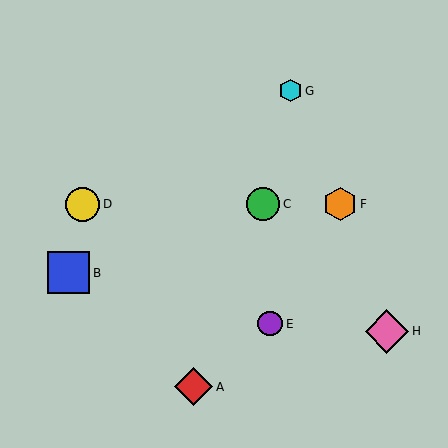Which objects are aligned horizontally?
Objects C, D, F are aligned horizontally.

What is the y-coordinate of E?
Object E is at y≈324.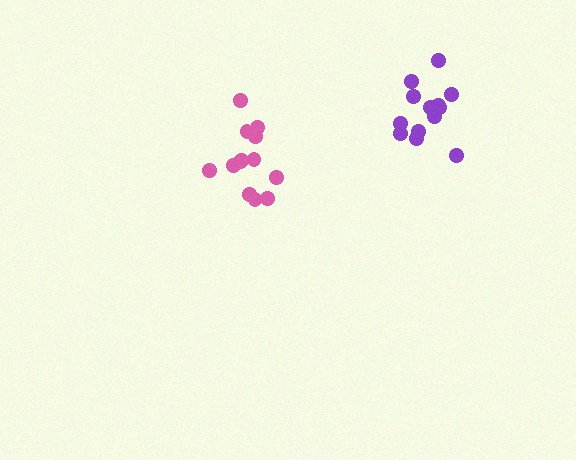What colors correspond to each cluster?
The clusters are colored: purple, pink.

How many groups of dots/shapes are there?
There are 2 groups.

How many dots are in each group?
Group 1: 13 dots, Group 2: 13 dots (26 total).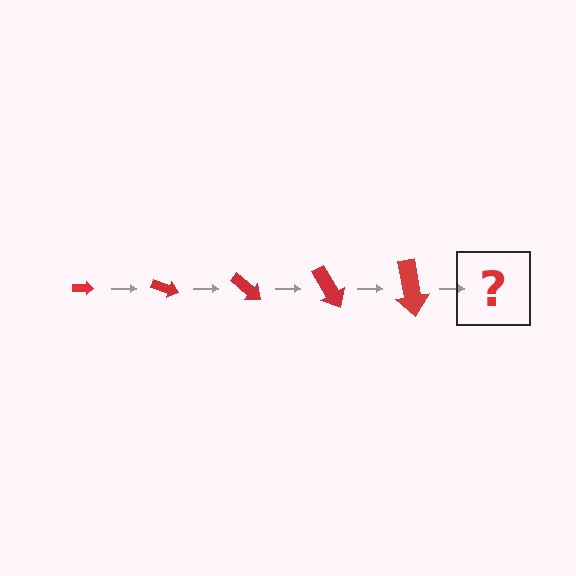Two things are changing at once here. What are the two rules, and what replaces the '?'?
The two rules are that the arrow grows larger each step and it rotates 20 degrees each step. The '?' should be an arrow, larger than the previous one and rotated 100 degrees from the start.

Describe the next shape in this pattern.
It should be an arrow, larger than the previous one and rotated 100 degrees from the start.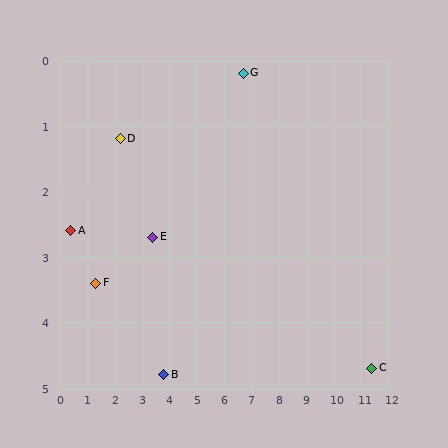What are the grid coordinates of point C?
Point C is at approximately (11.4, 4.7).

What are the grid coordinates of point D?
Point D is at approximately (2.2, 1.2).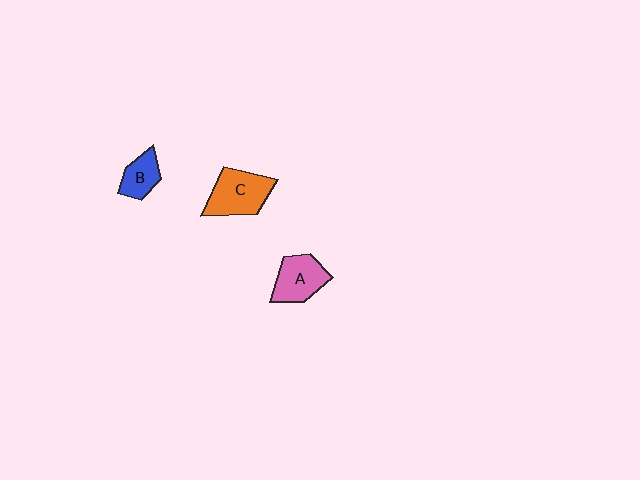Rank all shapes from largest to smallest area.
From largest to smallest: C (orange), A (pink), B (blue).